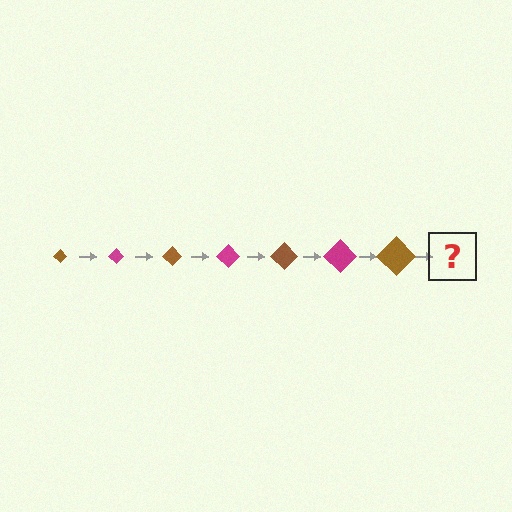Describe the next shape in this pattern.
It should be a magenta diamond, larger than the previous one.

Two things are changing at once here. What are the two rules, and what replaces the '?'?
The two rules are that the diamond grows larger each step and the color cycles through brown and magenta. The '?' should be a magenta diamond, larger than the previous one.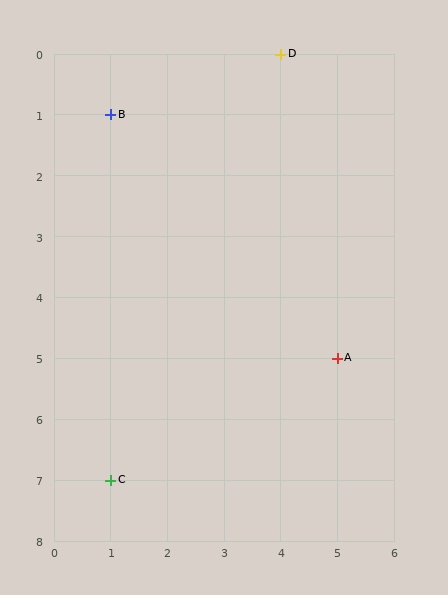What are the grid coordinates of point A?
Point A is at grid coordinates (5, 5).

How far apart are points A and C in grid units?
Points A and C are 4 columns and 2 rows apart (about 4.5 grid units diagonally).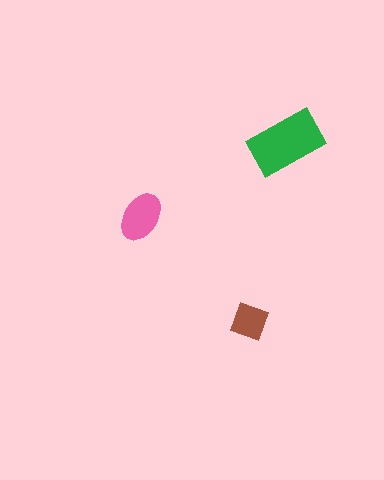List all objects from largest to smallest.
The green rectangle, the pink ellipse, the brown diamond.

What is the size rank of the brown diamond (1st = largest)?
3rd.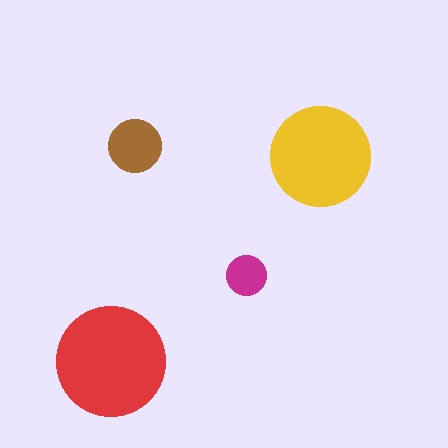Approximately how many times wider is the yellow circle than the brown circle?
About 2 times wider.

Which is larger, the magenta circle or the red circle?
The red one.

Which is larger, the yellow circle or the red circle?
The red one.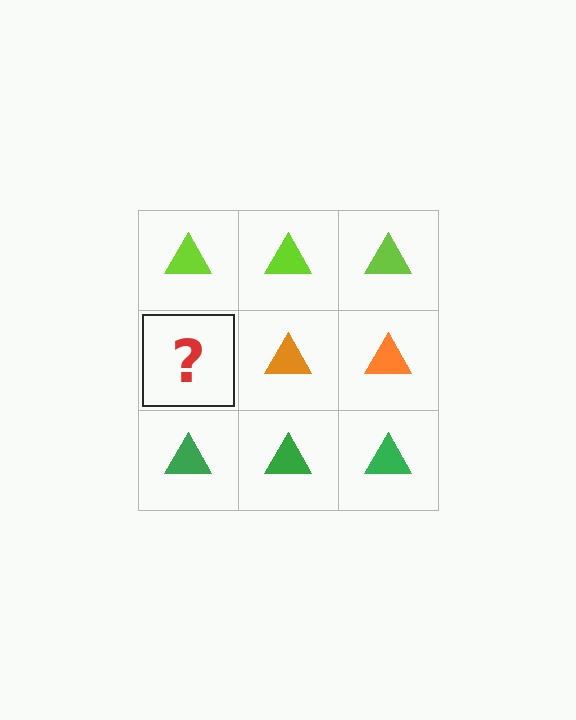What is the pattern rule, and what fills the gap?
The rule is that each row has a consistent color. The gap should be filled with an orange triangle.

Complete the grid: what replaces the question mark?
The question mark should be replaced with an orange triangle.